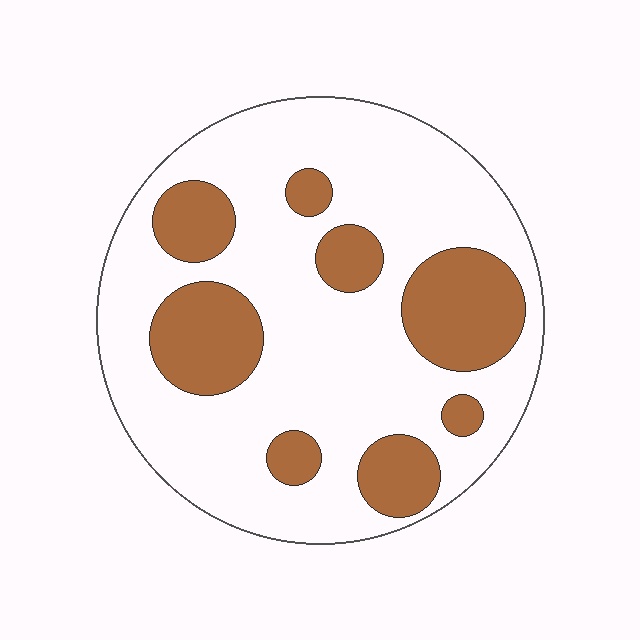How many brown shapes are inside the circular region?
8.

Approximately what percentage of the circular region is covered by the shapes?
Approximately 25%.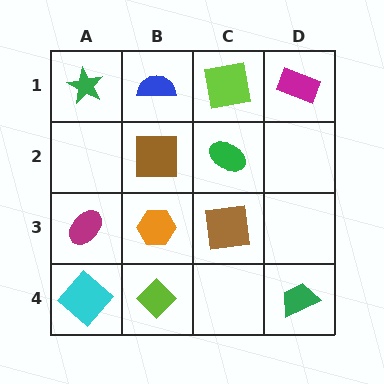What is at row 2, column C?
A green ellipse.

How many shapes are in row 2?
2 shapes.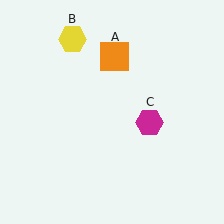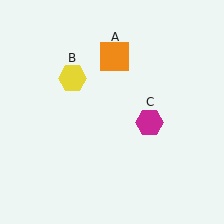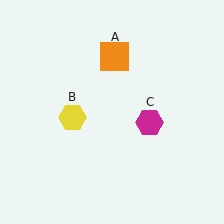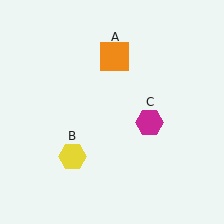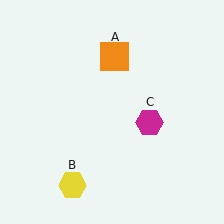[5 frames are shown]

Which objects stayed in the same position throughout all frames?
Orange square (object A) and magenta hexagon (object C) remained stationary.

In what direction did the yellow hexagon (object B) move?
The yellow hexagon (object B) moved down.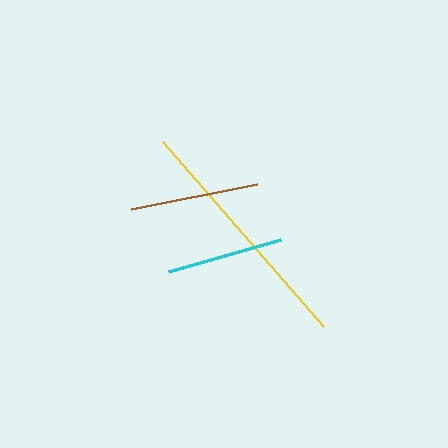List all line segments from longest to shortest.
From longest to shortest: yellow, brown, cyan.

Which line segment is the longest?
The yellow line is the longest at approximately 245 pixels.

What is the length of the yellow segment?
The yellow segment is approximately 245 pixels long.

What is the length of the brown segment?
The brown segment is approximately 129 pixels long.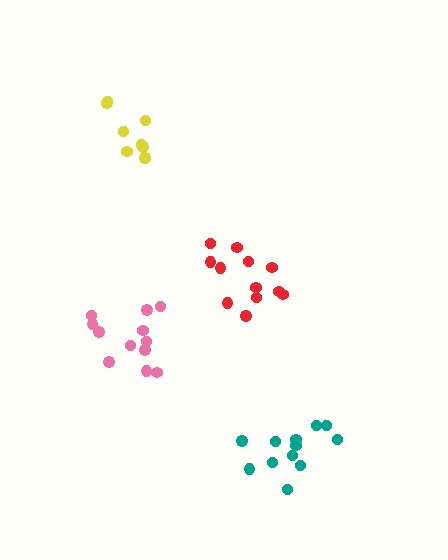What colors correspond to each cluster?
The clusters are colored: teal, red, pink, yellow.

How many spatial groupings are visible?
There are 4 spatial groupings.